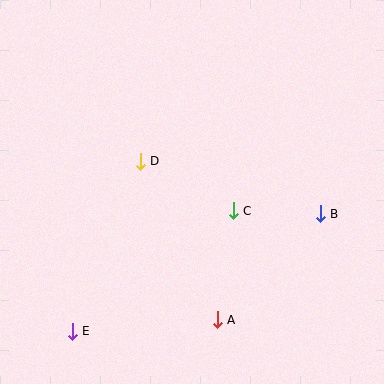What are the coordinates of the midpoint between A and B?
The midpoint between A and B is at (269, 267).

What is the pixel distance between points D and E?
The distance between D and E is 183 pixels.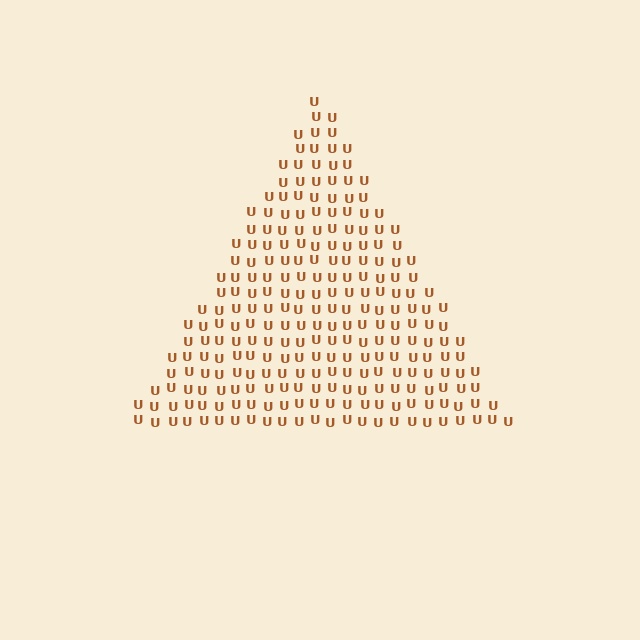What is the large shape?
The large shape is a triangle.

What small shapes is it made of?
It is made of small letter U's.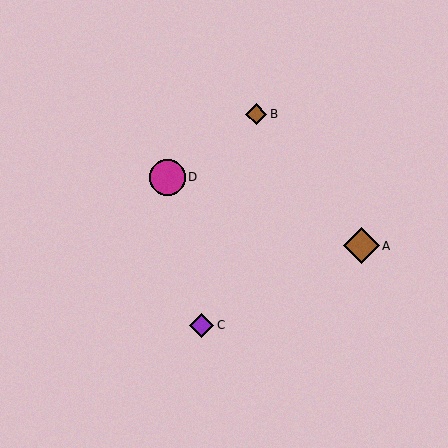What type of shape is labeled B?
Shape B is a brown diamond.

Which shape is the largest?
The brown diamond (labeled A) is the largest.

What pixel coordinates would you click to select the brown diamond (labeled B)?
Click at (256, 114) to select the brown diamond B.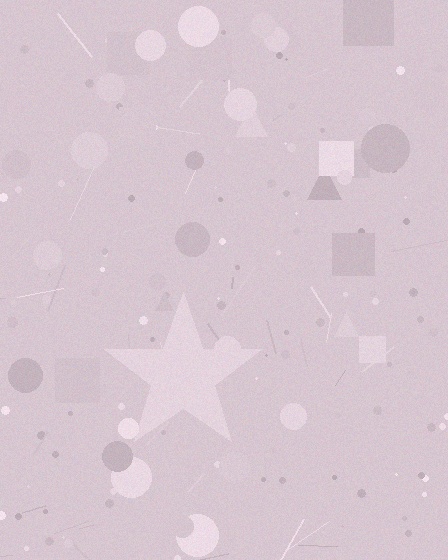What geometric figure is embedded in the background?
A star is embedded in the background.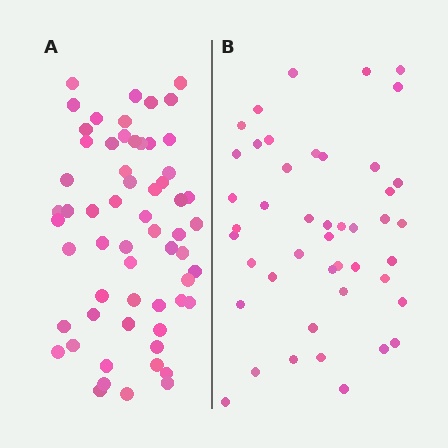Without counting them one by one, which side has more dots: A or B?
Region A (the left region) has more dots.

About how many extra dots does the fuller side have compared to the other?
Region A has approximately 15 more dots than region B.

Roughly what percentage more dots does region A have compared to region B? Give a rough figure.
About 35% more.